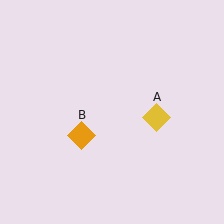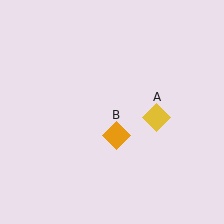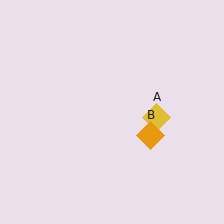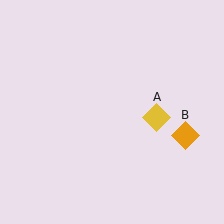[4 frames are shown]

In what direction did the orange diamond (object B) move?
The orange diamond (object B) moved right.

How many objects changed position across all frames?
1 object changed position: orange diamond (object B).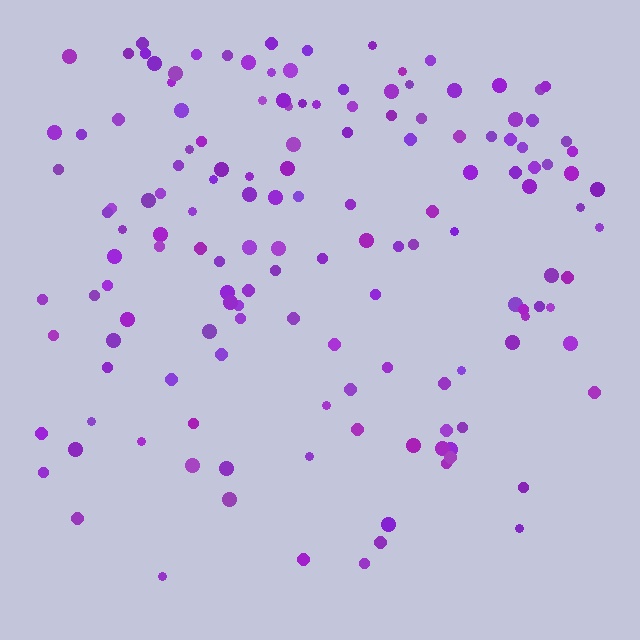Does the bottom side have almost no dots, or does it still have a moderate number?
Still a moderate number, just noticeably fewer than the top.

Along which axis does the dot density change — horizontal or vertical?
Vertical.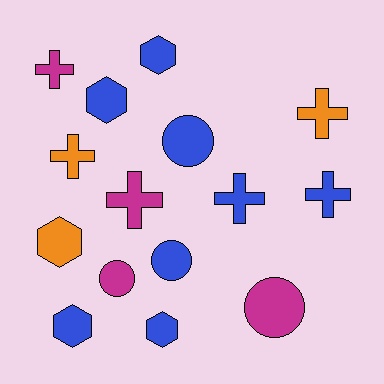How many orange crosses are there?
There are 2 orange crosses.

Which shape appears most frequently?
Cross, with 6 objects.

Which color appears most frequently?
Blue, with 8 objects.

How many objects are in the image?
There are 15 objects.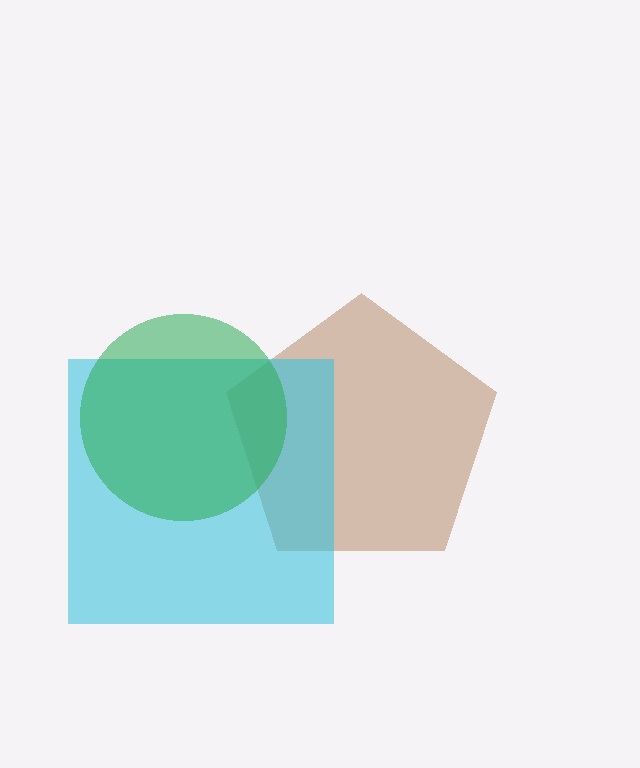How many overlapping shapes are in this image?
There are 3 overlapping shapes in the image.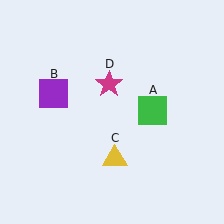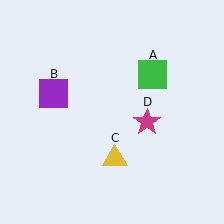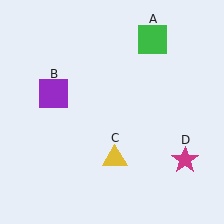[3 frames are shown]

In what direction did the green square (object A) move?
The green square (object A) moved up.